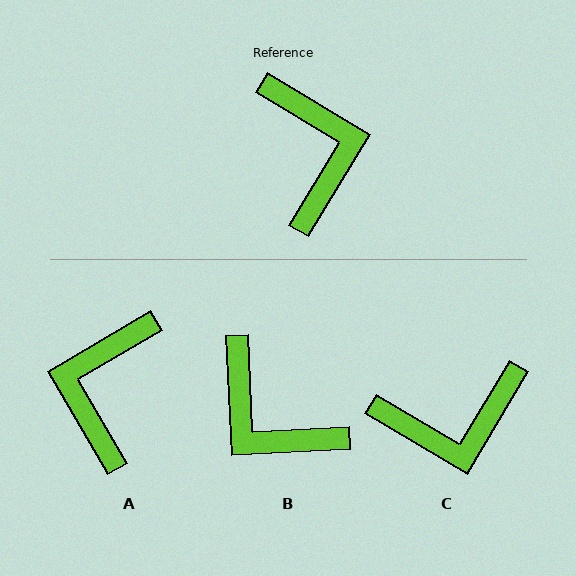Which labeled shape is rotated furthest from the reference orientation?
A, about 151 degrees away.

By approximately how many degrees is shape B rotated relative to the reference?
Approximately 146 degrees clockwise.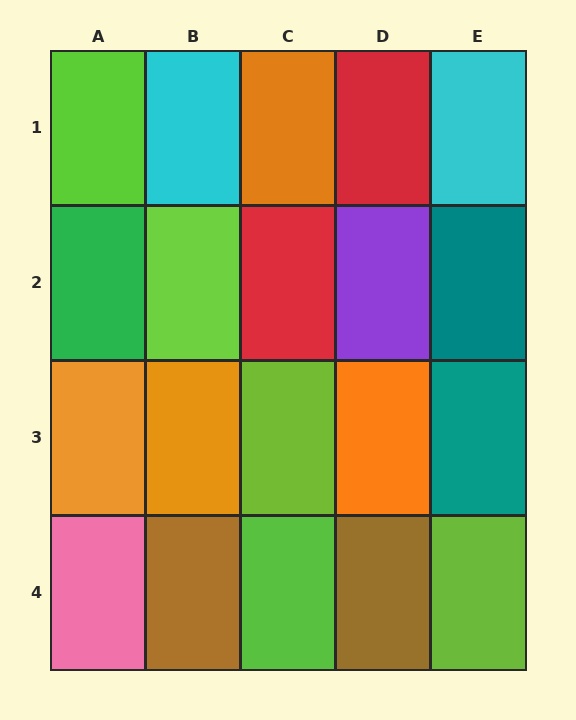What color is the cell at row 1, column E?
Cyan.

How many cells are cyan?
2 cells are cyan.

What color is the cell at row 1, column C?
Orange.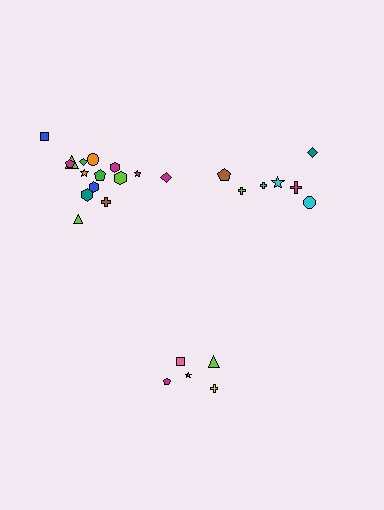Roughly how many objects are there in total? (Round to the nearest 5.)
Roughly 25 objects in total.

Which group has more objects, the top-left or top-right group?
The top-left group.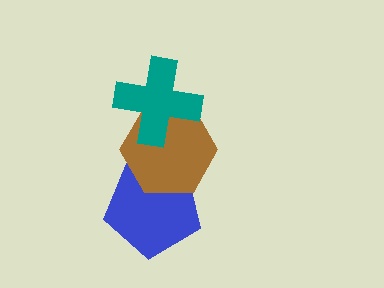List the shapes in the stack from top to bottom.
From top to bottom: the teal cross, the brown hexagon, the blue pentagon.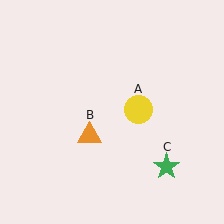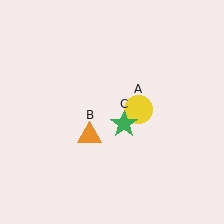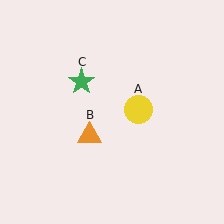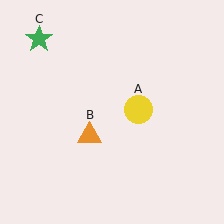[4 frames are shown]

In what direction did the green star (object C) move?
The green star (object C) moved up and to the left.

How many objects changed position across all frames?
1 object changed position: green star (object C).